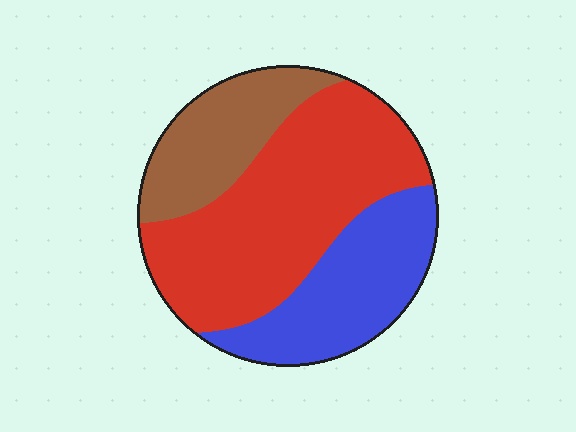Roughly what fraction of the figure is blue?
Blue takes up about one quarter (1/4) of the figure.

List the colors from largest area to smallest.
From largest to smallest: red, blue, brown.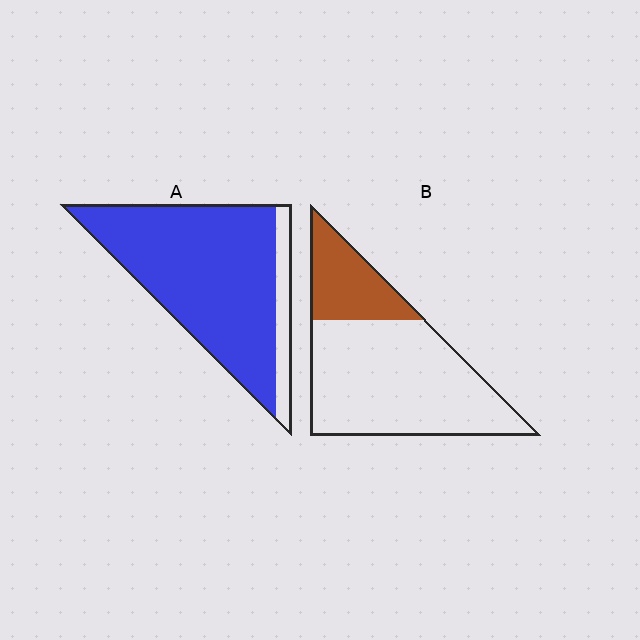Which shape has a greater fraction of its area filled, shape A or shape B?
Shape A.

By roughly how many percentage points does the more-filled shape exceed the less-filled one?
By roughly 60 percentage points (A over B).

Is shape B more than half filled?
No.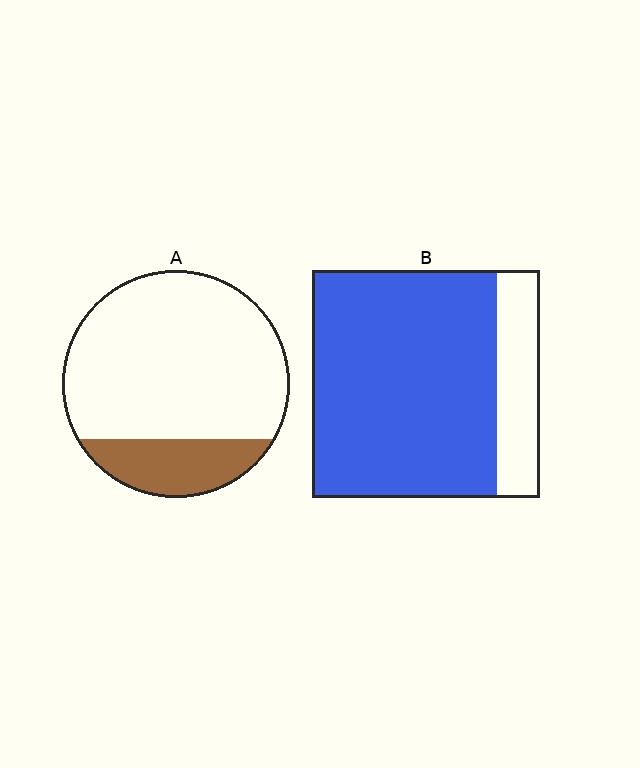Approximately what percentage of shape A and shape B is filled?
A is approximately 20% and B is approximately 80%.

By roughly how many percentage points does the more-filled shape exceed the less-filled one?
By roughly 60 percentage points (B over A).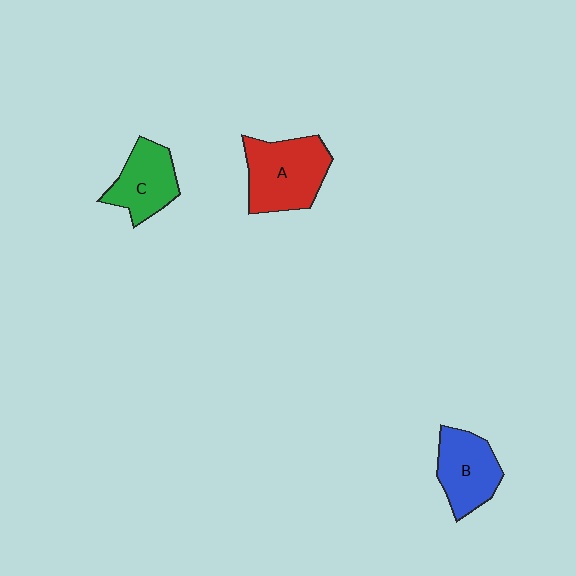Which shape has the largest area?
Shape A (red).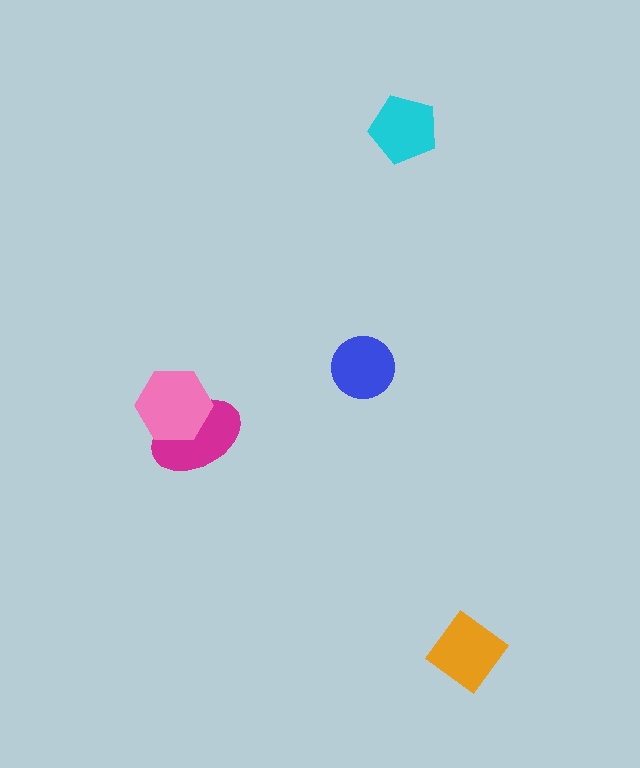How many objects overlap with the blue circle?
0 objects overlap with the blue circle.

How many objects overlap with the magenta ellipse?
1 object overlaps with the magenta ellipse.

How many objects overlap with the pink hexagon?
1 object overlaps with the pink hexagon.